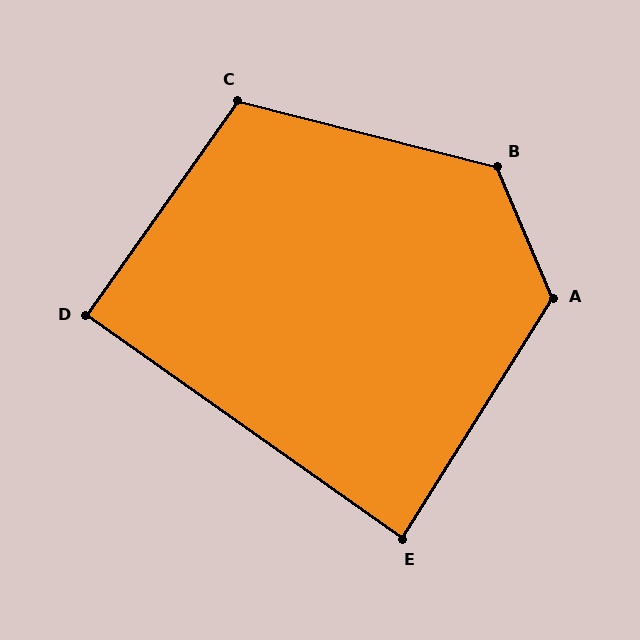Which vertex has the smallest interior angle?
E, at approximately 87 degrees.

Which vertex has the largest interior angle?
B, at approximately 127 degrees.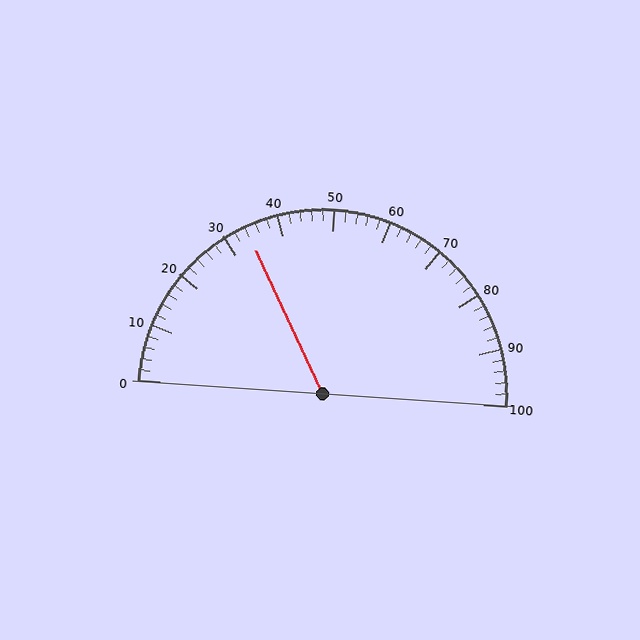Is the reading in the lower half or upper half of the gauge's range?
The reading is in the lower half of the range (0 to 100).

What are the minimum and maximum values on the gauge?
The gauge ranges from 0 to 100.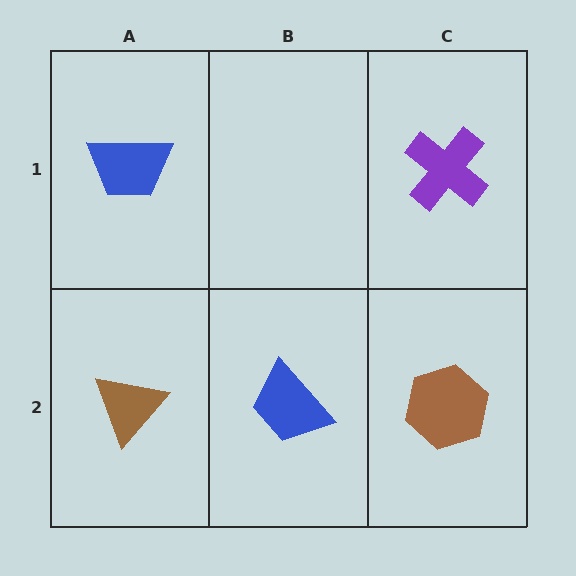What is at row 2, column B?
A blue trapezoid.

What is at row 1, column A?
A blue trapezoid.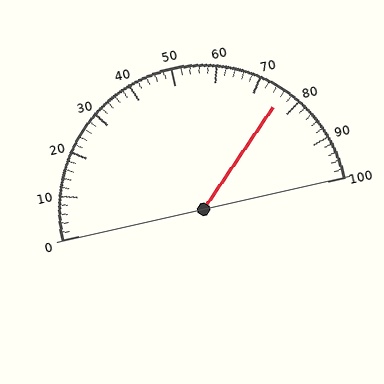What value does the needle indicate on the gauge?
The needle indicates approximately 76.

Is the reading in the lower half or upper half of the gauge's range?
The reading is in the upper half of the range (0 to 100).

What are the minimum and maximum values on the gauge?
The gauge ranges from 0 to 100.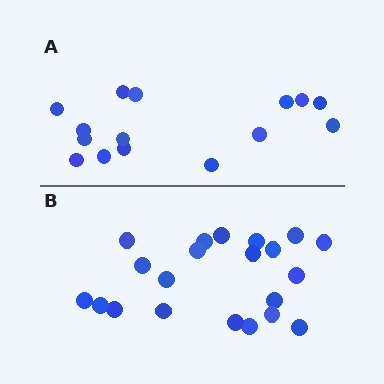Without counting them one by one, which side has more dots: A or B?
Region B (the bottom region) has more dots.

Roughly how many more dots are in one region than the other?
Region B has about 6 more dots than region A.